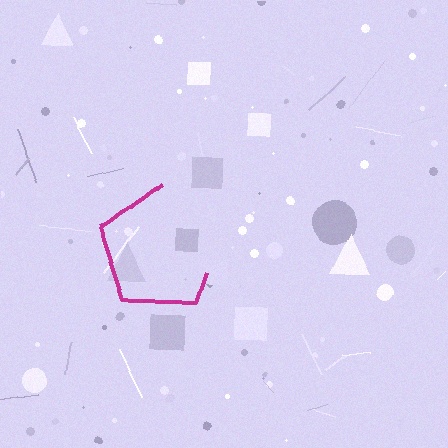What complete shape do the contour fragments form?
The contour fragments form a pentagon.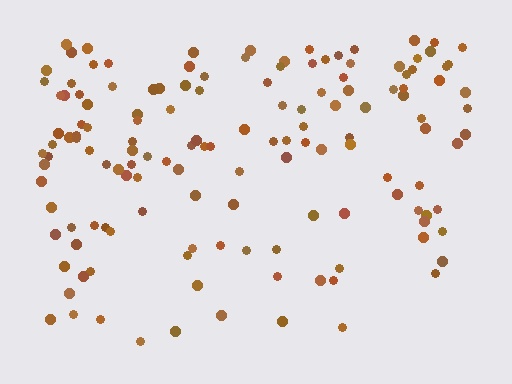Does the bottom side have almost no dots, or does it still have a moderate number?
Still a moderate number, just noticeably fewer than the top.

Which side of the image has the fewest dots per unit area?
The bottom.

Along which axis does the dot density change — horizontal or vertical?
Vertical.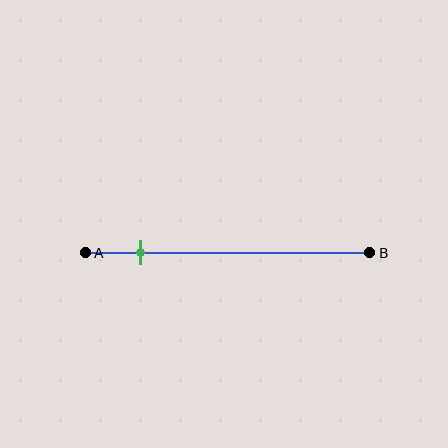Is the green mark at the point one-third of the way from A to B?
No, the mark is at about 20% from A, not at the 33% one-third point.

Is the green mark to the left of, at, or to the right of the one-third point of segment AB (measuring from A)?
The green mark is to the left of the one-third point of segment AB.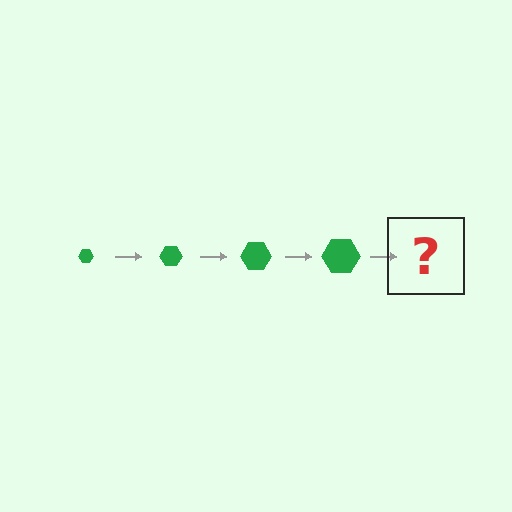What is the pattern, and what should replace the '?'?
The pattern is that the hexagon gets progressively larger each step. The '?' should be a green hexagon, larger than the previous one.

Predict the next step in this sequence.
The next step is a green hexagon, larger than the previous one.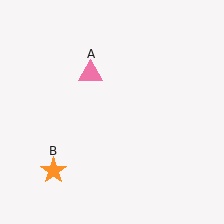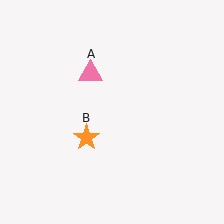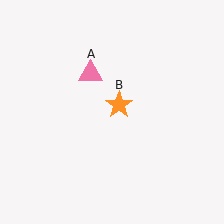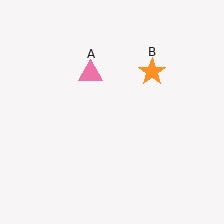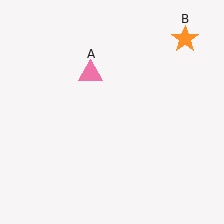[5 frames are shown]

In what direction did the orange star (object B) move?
The orange star (object B) moved up and to the right.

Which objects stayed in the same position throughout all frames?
Pink triangle (object A) remained stationary.